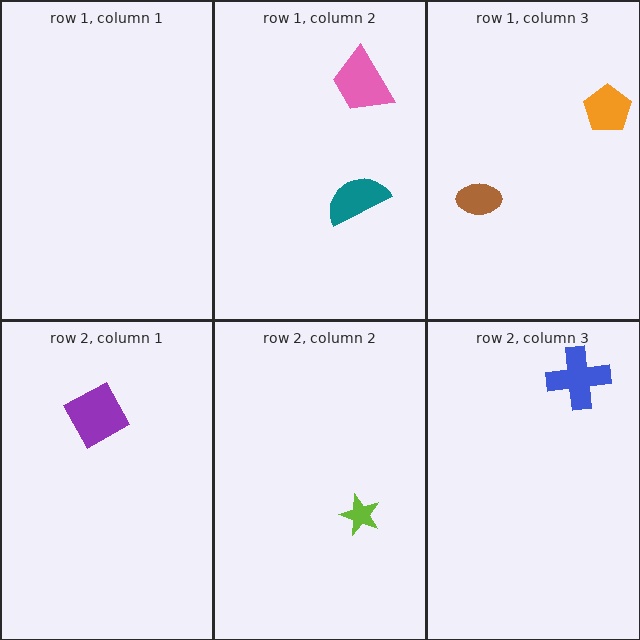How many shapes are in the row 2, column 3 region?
1.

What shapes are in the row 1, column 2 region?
The teal semicircle, the pink trapezoid.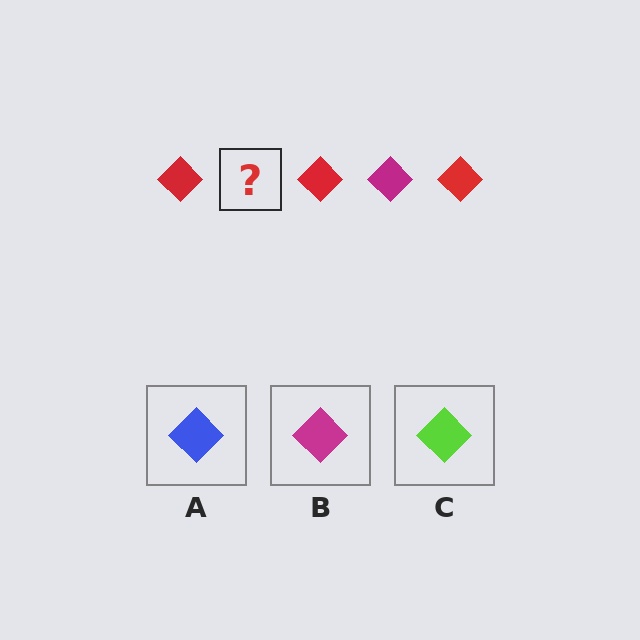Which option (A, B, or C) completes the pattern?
B.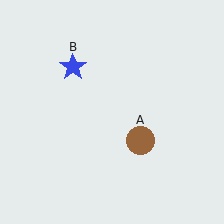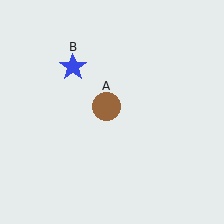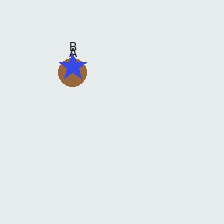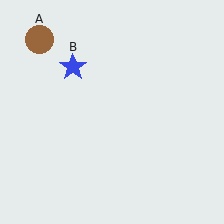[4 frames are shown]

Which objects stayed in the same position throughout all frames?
Blue star (object B) remained stationary.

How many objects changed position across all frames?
1 object changed position: brown circle (object A).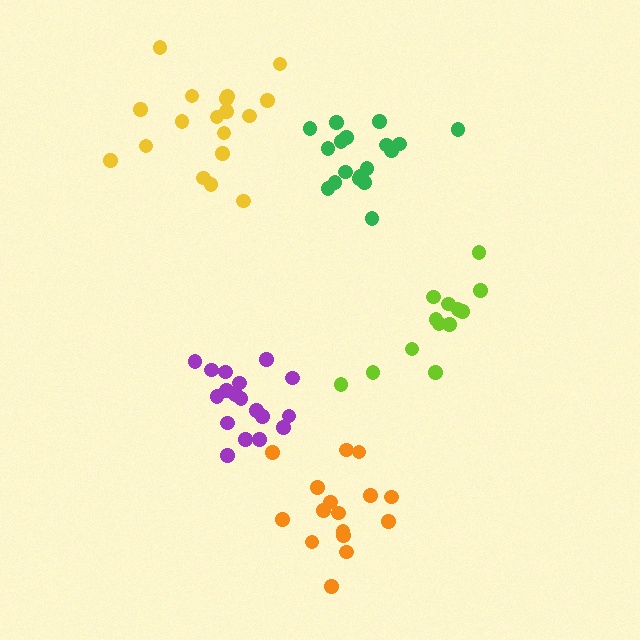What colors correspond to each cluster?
The clusters are colored: lime, green, yellow, purple, orange.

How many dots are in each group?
Group 1: 13 dots, Group 2: 18 dots, Group 3: 18 dots, Group 4: 18 dots, Group 5: 16 dots (83 total).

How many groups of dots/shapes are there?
There are 5 groups.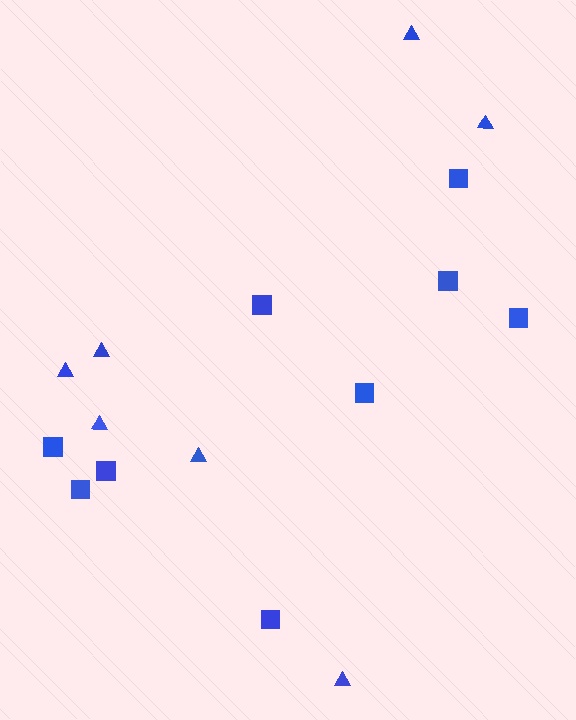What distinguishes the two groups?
There are 2 groups: one group of squares (9) and one group of triangles (7).